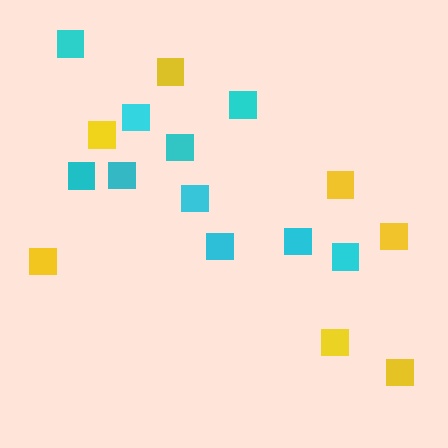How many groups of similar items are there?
There are 2 groups: one group of yellow squares (7) and one group of cyan squares (10).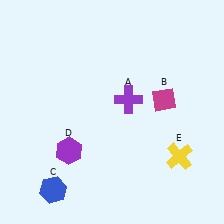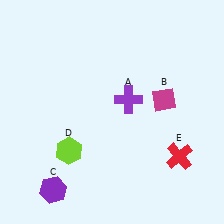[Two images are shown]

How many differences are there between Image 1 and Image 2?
There are 3 differences between the two images.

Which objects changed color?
C changed from blue to purple. D changed from purple to lime. E changed from yellow to red.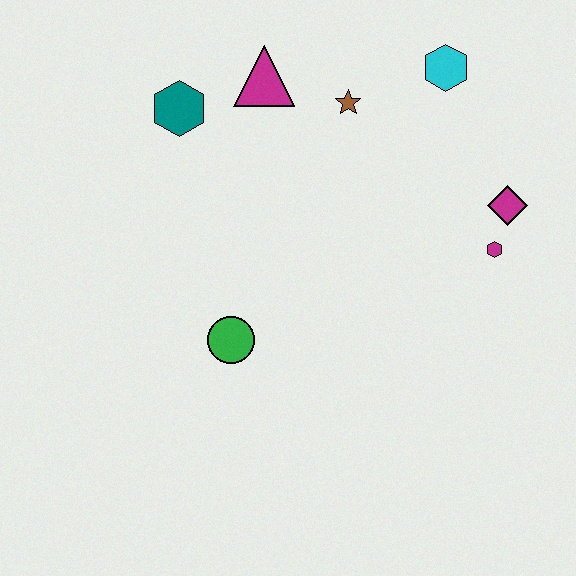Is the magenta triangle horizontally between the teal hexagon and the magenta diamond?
Yes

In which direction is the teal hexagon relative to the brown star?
The teal hexagon is to the left of the brown star.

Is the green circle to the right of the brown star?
No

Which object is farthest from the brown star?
The green circle is farthest from the brown star.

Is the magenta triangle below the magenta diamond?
No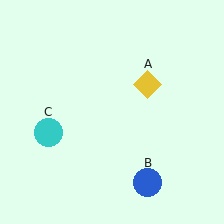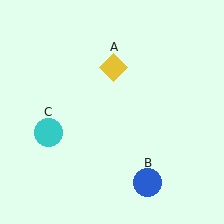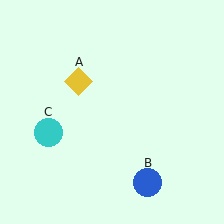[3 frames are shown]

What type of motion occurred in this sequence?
The yellow diamond (object A) rotated counterclockwise around the center of the scene.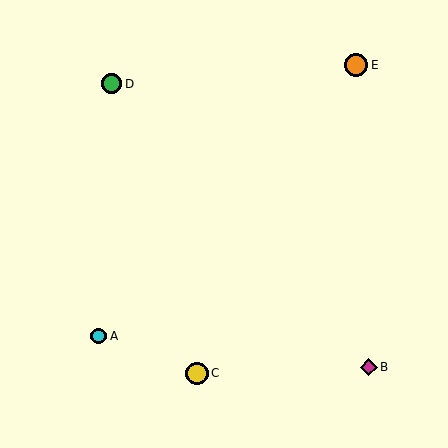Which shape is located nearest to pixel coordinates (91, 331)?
The cyan circle (labeled A) at (99, 336) is nearest to that location.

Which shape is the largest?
The orange circle (labeled E) is the largest.